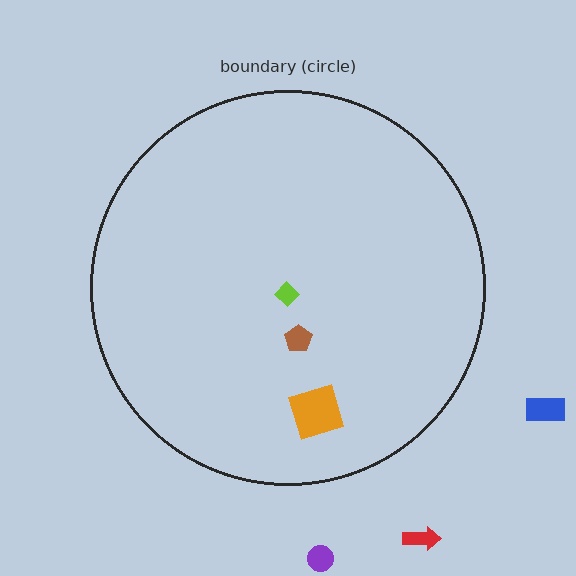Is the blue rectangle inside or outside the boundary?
Outside.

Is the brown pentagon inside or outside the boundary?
Inside.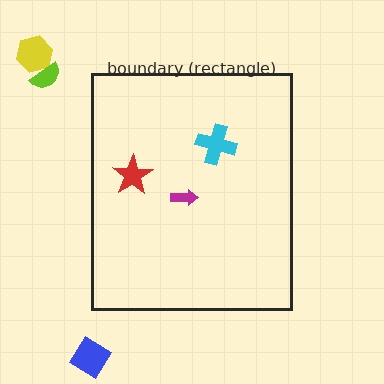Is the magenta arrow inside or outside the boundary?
Inside.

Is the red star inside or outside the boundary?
Inside.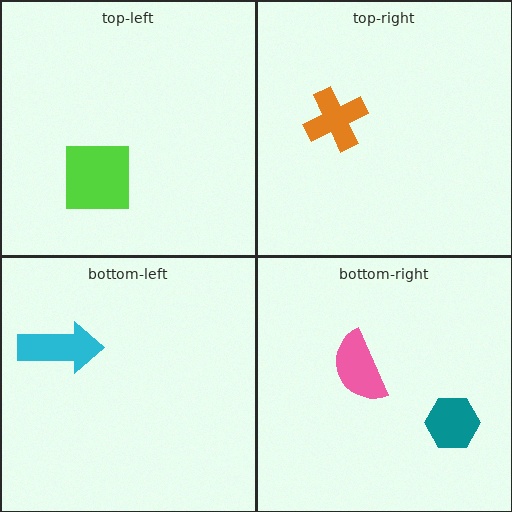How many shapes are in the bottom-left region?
1.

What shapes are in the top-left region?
The lime square.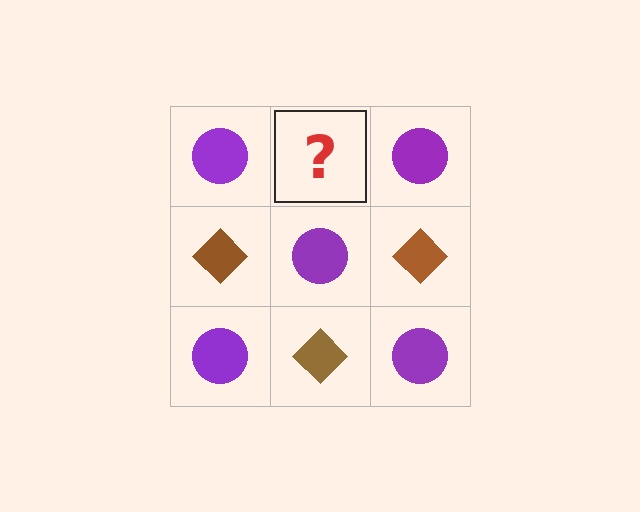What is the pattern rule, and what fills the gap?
The rule is that it alternates purple circle and brown diamond in a checkerboard pattern. The gap should be filled with a brown diamond.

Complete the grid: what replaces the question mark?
The question mark should be replaced with a brown diamond.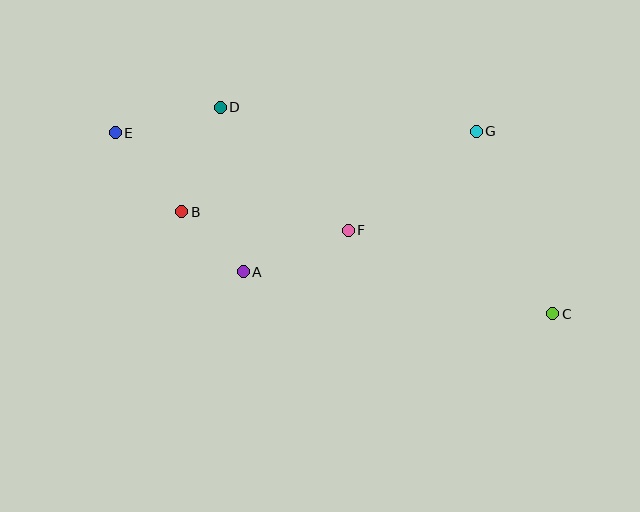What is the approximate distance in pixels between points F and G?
The distance between F and G is approximately 162 pixels.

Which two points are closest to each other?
Points A and B are closest to each other.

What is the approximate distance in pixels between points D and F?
The distance between D and F is approximately 177 pixels.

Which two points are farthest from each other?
Points C and E are farthest from each other.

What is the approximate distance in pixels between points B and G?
The distance between B and G is approximately 305 pixels.